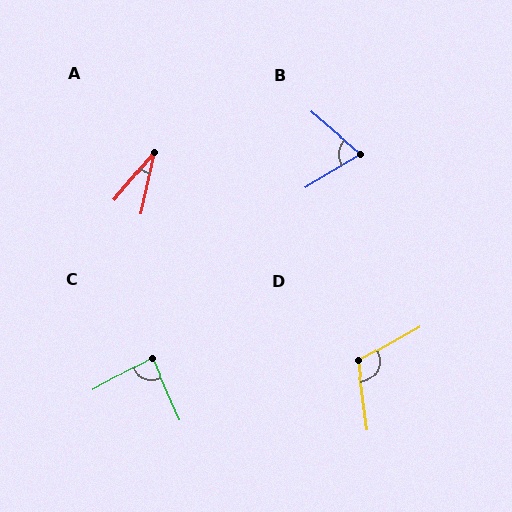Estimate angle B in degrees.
Approximately 72 degrees.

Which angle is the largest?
D, at approximately 111 degrees.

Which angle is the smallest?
A, at approximately 27 degrees.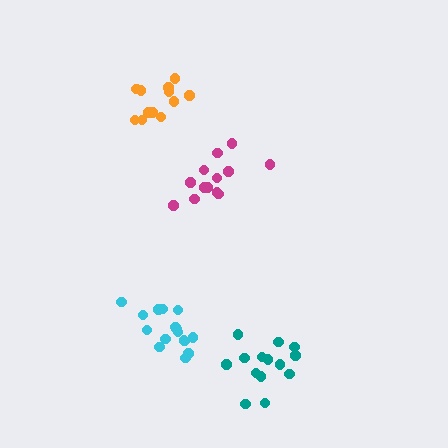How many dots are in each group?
Group 1: 16 dots, Group 2: 14 dots, Group 3: 13 dots, Group 4: 12 dots (55 total).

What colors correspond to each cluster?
The clusters are colored: cyan, teal, magenta, orange.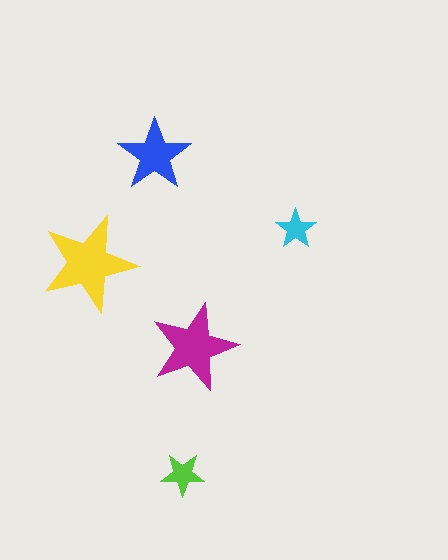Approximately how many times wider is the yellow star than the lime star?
About 2 times wider.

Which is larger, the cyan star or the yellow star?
The yellow one.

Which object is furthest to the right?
The cyan star is rightmost.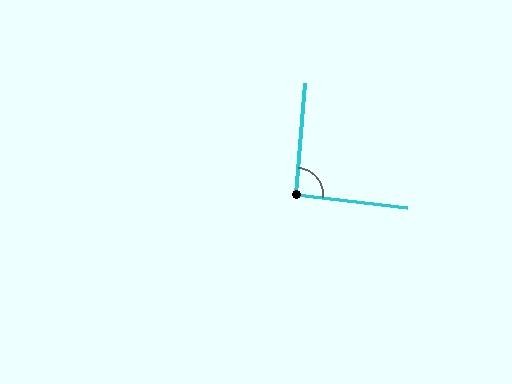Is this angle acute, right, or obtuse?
It is approximately a right angle.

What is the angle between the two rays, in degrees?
Approximately 92 degrees.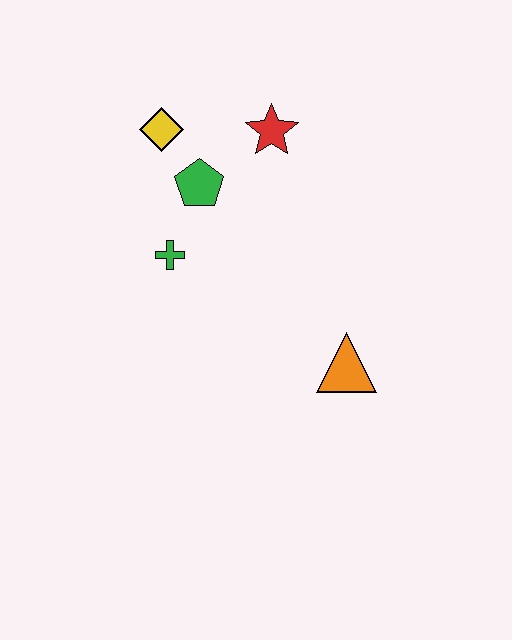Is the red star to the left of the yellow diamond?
No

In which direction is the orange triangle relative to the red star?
The orange triangle is below the red star.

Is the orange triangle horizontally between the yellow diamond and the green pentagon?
No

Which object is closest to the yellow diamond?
The green pentagon is closest to the yellow diamond.